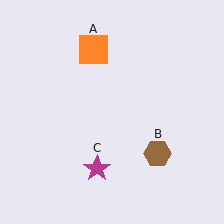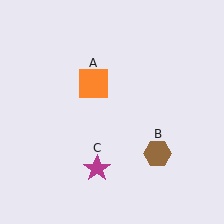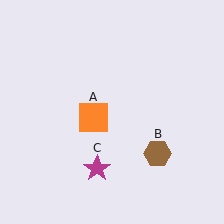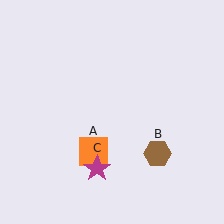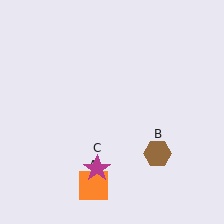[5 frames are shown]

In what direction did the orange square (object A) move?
The orange square (object A) moved down.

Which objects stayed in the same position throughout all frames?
Brown hexagon (object B) and magenta star (object C) remained stationary.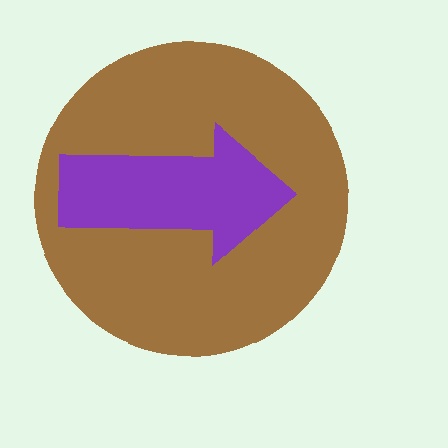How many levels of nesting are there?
2.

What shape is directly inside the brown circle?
The purple arrow.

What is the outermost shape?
The brown circle.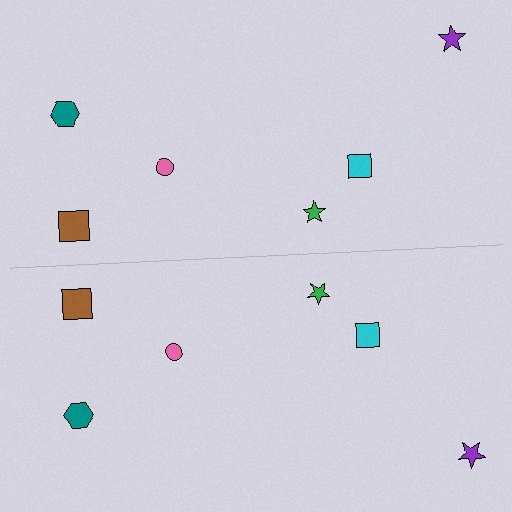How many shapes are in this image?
There are 12 shapes in this image.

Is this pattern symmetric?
Yes, this pattern has bilateral (reflection) symmetry.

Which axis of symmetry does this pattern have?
The pattern has a horizontal axis of symmetry running through the center of the image.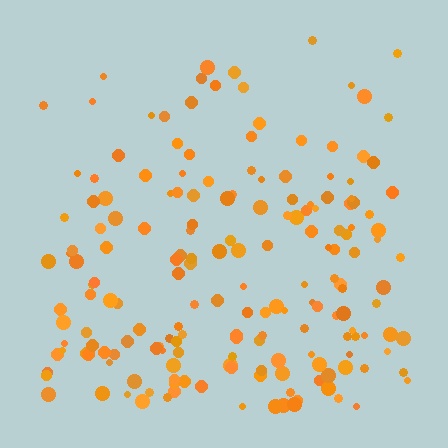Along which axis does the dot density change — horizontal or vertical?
Vertical.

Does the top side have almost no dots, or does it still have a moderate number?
Still a moderate number, just noticeably fewer than the bottom.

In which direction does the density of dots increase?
From top to bottom, with the bottom side densest.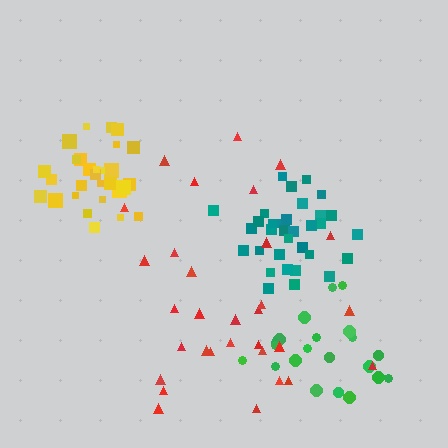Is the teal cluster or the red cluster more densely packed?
Teal.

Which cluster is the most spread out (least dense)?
Red.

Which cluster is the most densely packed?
Teal.